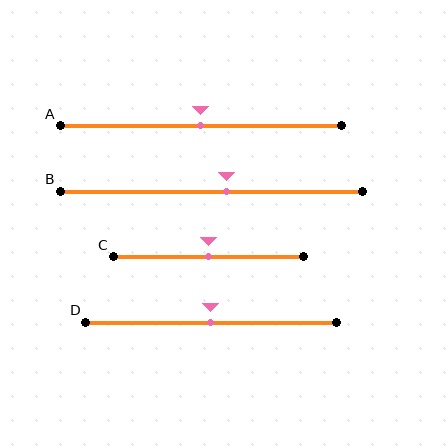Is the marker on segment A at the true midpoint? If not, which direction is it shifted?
Yes, the marker on segment A is at the true midpoint.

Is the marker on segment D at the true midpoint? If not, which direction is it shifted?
Yes, the marker on segment D is at the true midpoint.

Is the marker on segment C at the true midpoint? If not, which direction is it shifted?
Yes, the marker on segment C is at the true midpoint.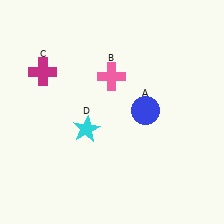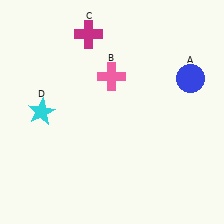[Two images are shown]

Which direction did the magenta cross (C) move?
The magenta cross (C) moved right.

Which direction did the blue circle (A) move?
The blue circle (A) moved right.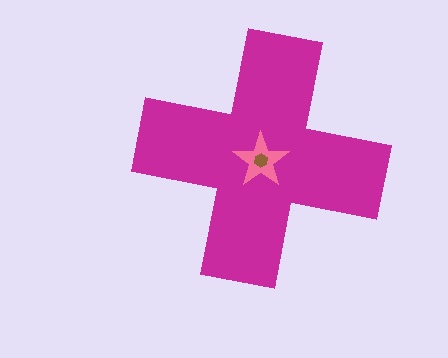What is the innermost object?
The brown hexagon.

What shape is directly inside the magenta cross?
The pink star.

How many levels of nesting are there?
3.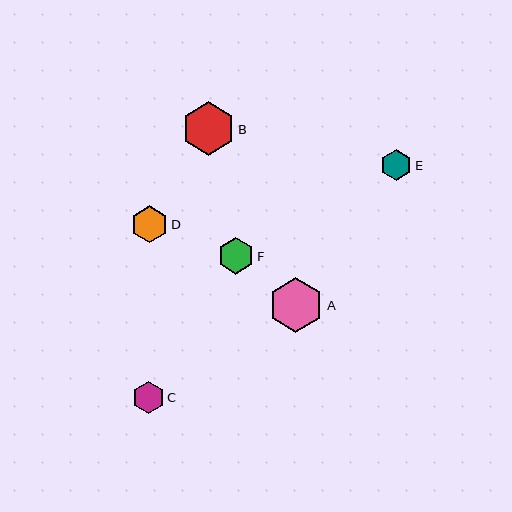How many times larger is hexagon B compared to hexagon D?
Hexagon B is approximately 1.4 times the size of hexagon D.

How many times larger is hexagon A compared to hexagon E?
Hexagon A is approximately 1.8 times the size of hexagon E.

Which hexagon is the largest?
Hexagon A is the largest with a size of approximately 55 pixels.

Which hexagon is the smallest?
Hexagon E is the smallest with a size of approximately 31 pixels.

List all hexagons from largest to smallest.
From largest to smallest: A, B, D, F, C, E.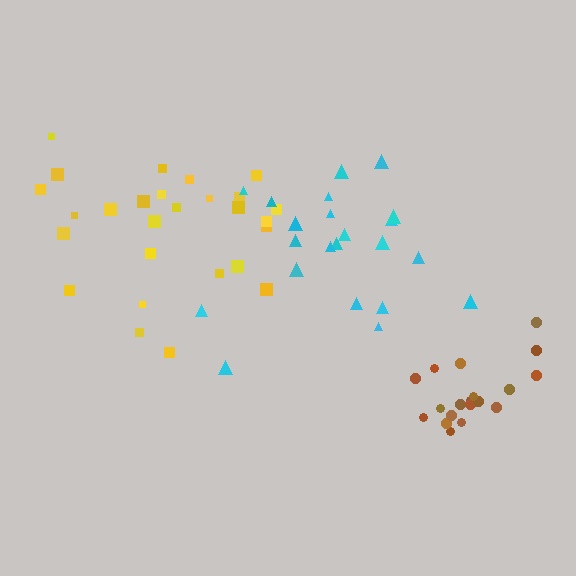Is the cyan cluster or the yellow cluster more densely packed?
Cyan.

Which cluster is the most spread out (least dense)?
Yellow.